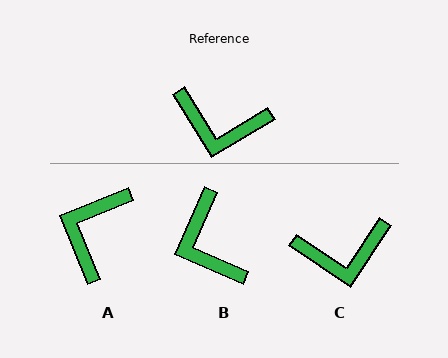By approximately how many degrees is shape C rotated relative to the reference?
Approximately 25 degrees counter-clockwise.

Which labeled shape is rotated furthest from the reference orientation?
A, about 99 degrees away.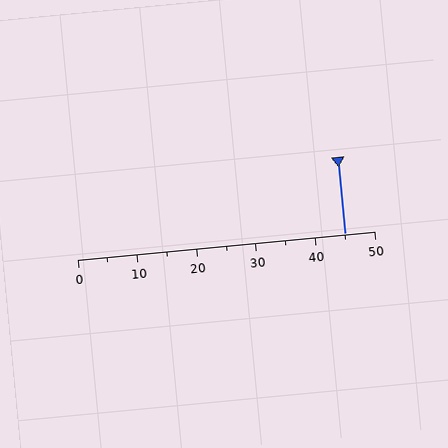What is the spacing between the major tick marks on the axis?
The major ticks are spaced 10 apart.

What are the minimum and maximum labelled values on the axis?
The axis runs from 0 to 50.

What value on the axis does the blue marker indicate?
The marker indicates approximately 45.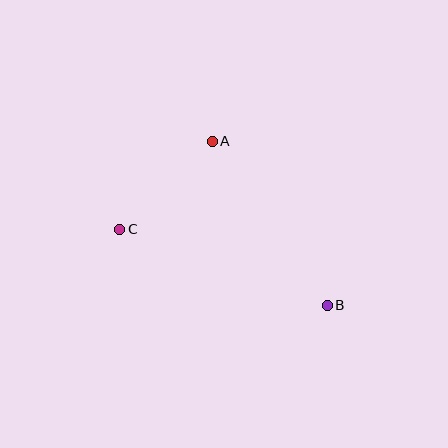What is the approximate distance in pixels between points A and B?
The distance between A and B is approximately 200 pixels.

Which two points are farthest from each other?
Points B and C are farthest from each other.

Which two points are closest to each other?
Points A and C are closest to each other.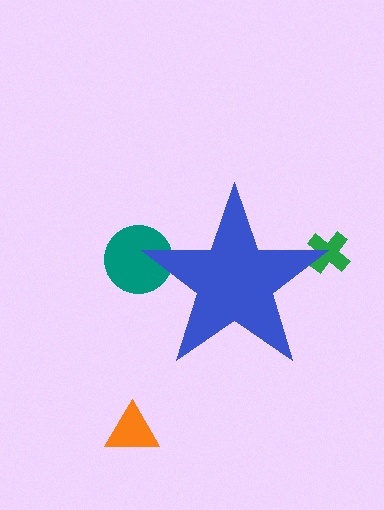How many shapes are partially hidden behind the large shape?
2 shapes are partially hidden.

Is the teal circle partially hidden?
Yes, the teal circle is partially hidden behind the blue star.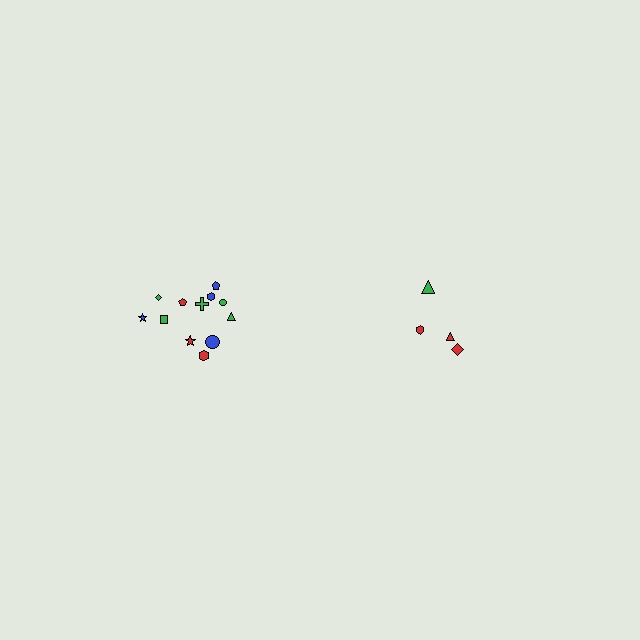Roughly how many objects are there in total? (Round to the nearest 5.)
Roughly 15 objects in total.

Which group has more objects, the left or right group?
The left group.